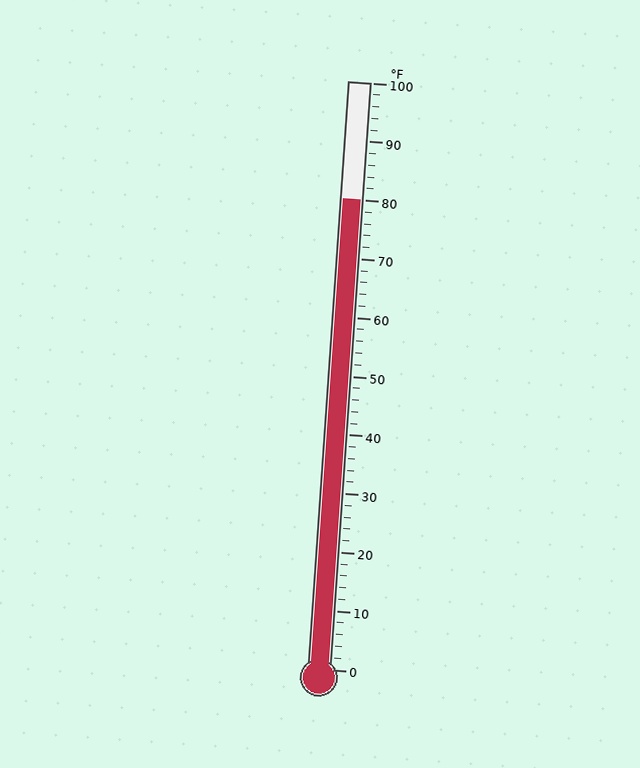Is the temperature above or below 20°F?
The temperature is above 20°F.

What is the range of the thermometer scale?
The thermometer scale ranges from 0°F to 100°F.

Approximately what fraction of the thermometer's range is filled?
The thermometer is filled to approximately 80% of its range.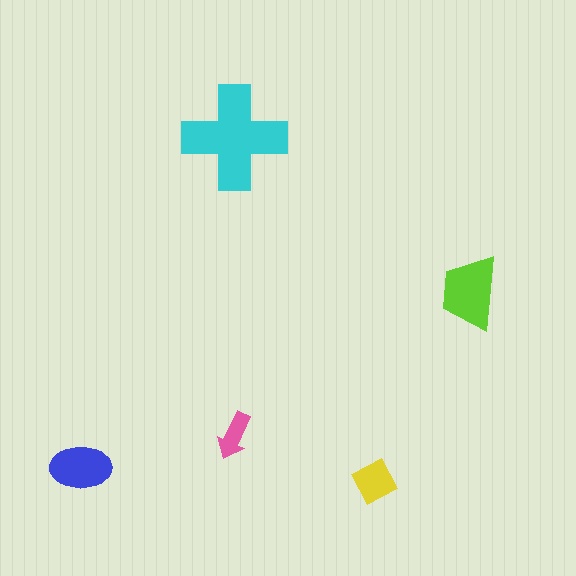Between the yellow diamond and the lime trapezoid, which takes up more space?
The lime trapezoid.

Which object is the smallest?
The pink arrow.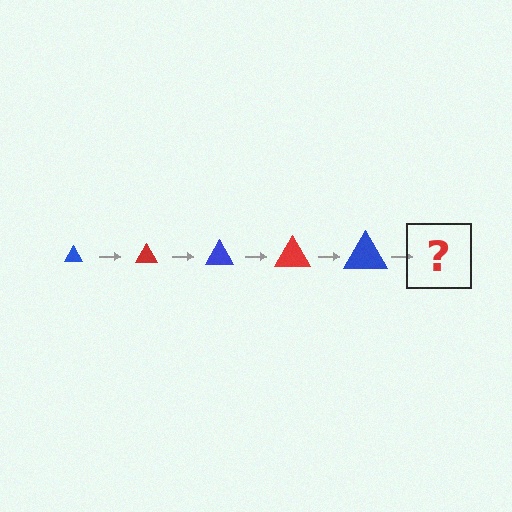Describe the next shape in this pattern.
It should be a red triangle, larger than the previous one.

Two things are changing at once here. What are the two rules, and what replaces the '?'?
The two rules are that the triangle grows larger each step and the color cycles through blue and red. The '?' should be a red triangle, larger than the previous one.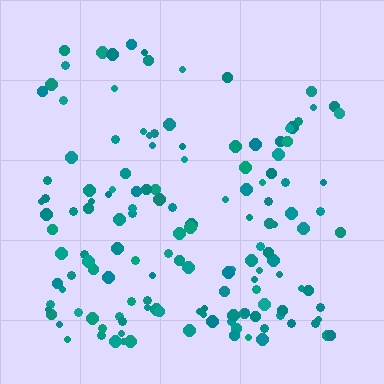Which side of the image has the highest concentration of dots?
The bottom.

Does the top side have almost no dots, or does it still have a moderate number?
Still a moderate number, just noticeably fewer than the bottom.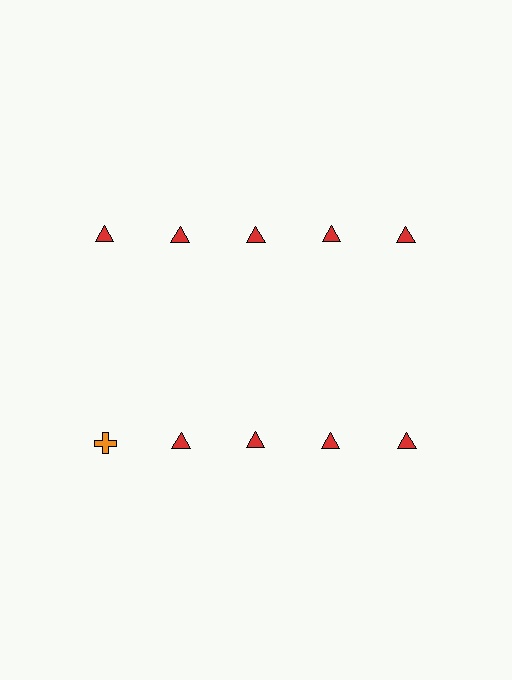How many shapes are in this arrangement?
There are 10 shapes arranged in a grid pattern.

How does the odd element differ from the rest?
It differs in both color (orange instead of red) and shape (cross instead of triangle).